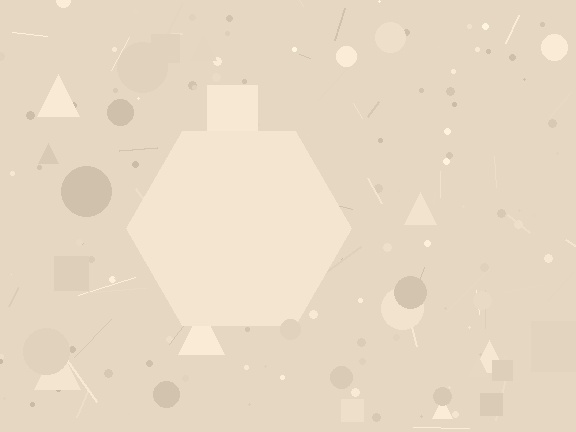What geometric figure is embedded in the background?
A hexagon is embedded in the background.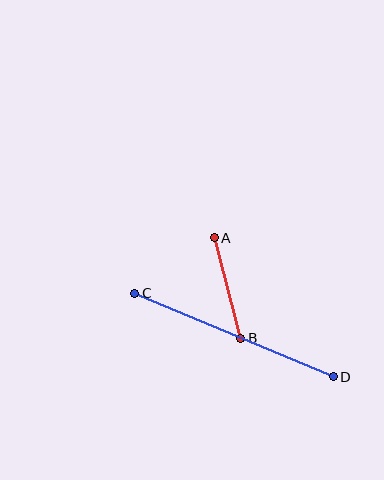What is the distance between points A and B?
The distance is approximately 104 pixels.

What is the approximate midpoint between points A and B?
The midpoint is at approximately (228, 288) pixels.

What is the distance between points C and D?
The distance is approximately 215 pixels.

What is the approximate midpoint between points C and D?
The midpoint is at approximately (234, 335) pixels.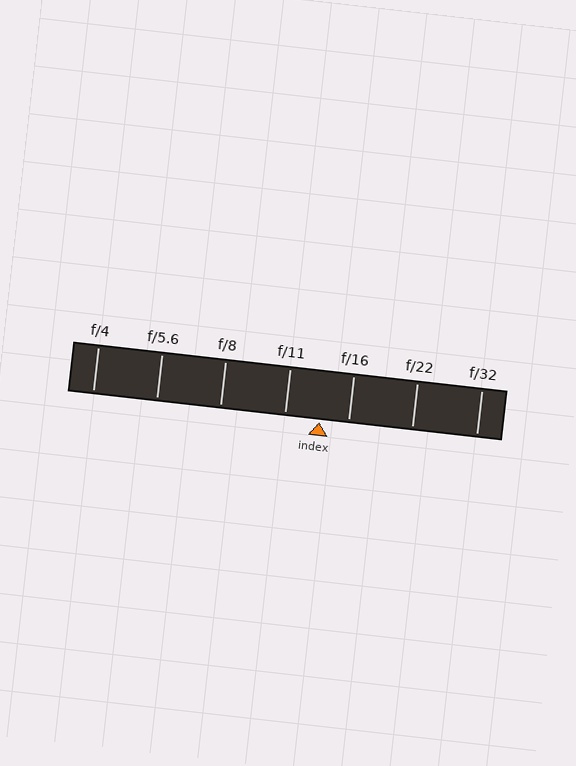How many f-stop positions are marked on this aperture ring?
There are 7 f-stop positions marked.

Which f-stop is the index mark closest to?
The index mark is closest to f/16.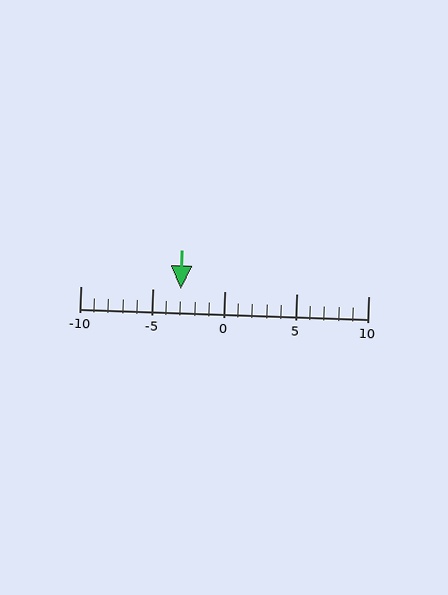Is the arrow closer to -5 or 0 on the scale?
The arrow is closer to -5.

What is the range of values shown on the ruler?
The ruler shows values from -10 to 10.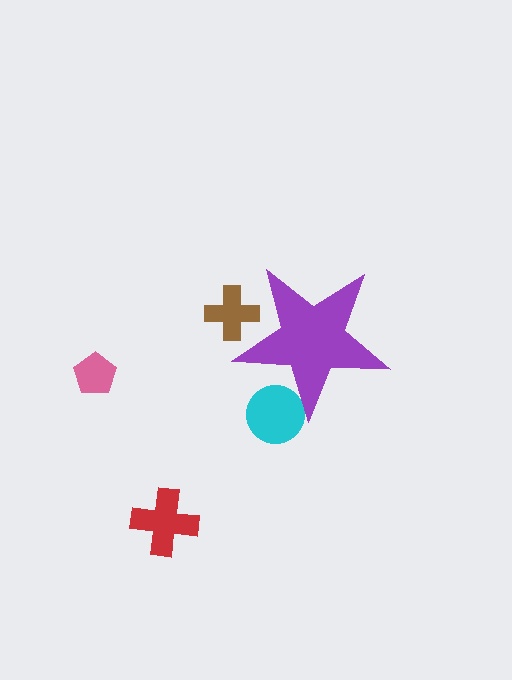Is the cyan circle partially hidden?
Yes, the cyan circle is partially hidden behind the purple star.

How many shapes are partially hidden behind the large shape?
2 shapes are partially hidden.